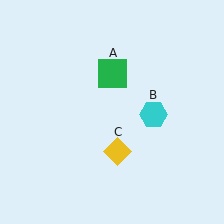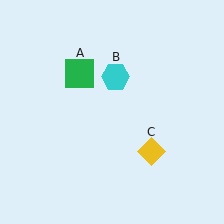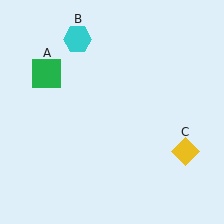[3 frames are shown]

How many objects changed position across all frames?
3 objects changed position: green square (object A), cyan hexagon (object B), yellow diamond (object C).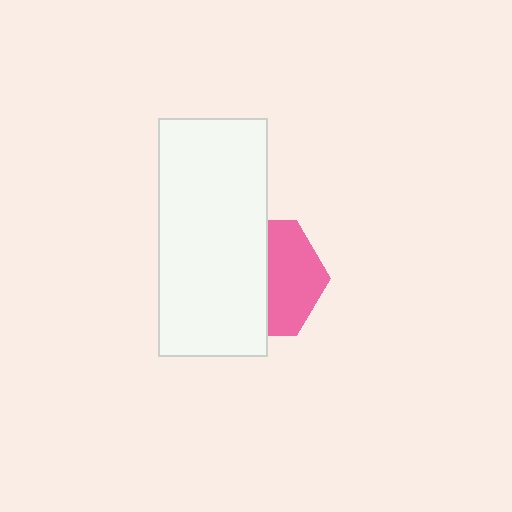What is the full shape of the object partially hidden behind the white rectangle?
The partially hidden object is a pink hexagon.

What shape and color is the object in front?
The object in front is a white rectangle.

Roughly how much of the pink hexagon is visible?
About half of it is visible (roughly 46%).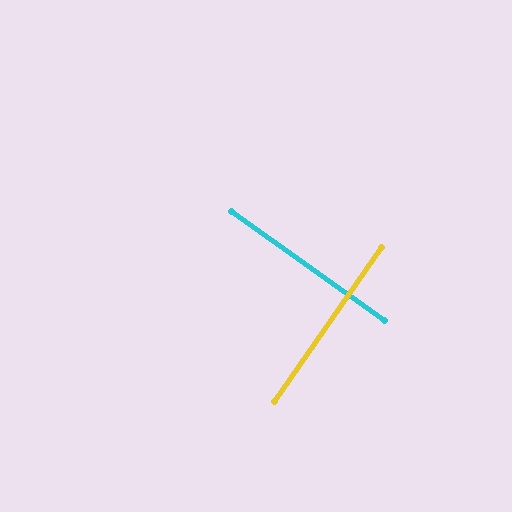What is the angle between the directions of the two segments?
Approximately 89 degrees.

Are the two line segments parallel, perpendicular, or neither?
Perpendicular — they meet at approximately 89°.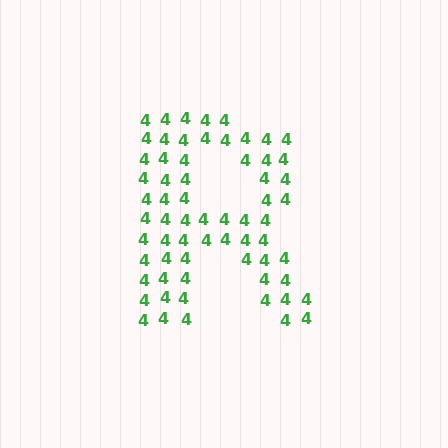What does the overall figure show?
The overall figure shows the letter R.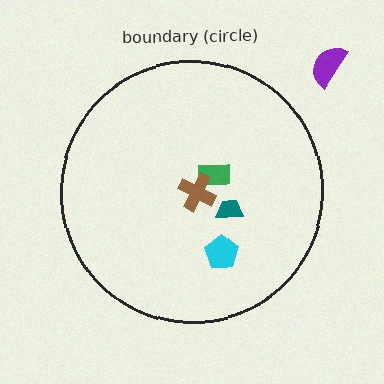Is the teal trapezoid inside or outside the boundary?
Inside.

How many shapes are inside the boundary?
4 inside, 1 outside.